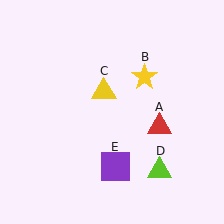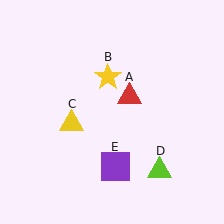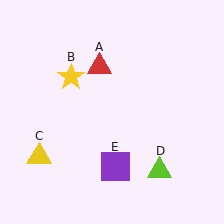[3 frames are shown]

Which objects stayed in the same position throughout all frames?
Lime triangle (object D) and purple square (object E) remained stationary.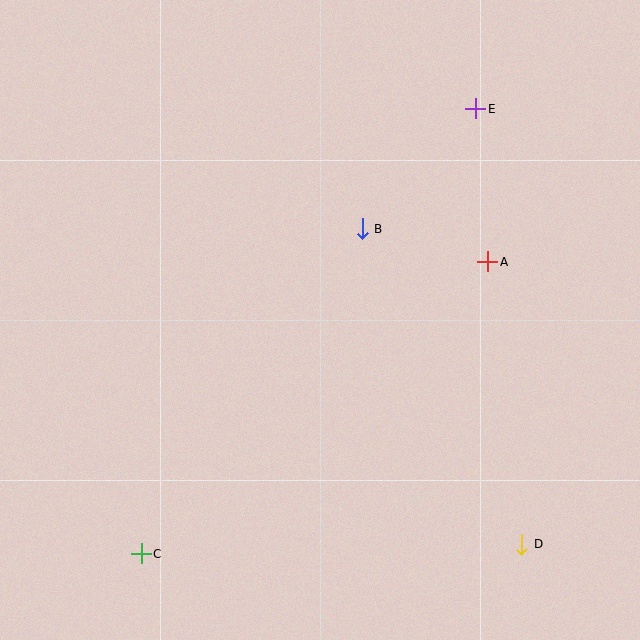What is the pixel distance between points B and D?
The distance between B and D is 354 pixels.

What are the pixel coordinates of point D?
Point D is at (522, 544).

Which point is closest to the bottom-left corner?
Point C is closest to the bottom-left corner.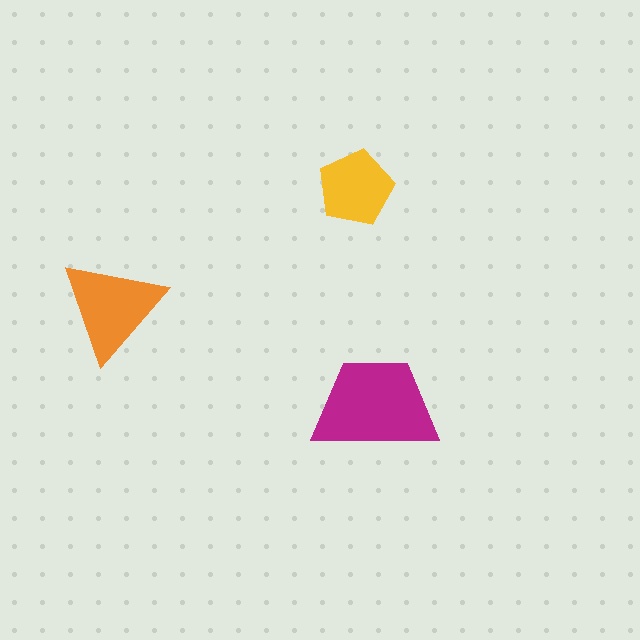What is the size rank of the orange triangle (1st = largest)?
2nd.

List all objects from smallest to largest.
The yellow pentagon, the orange triangle, the magenta trapezoid.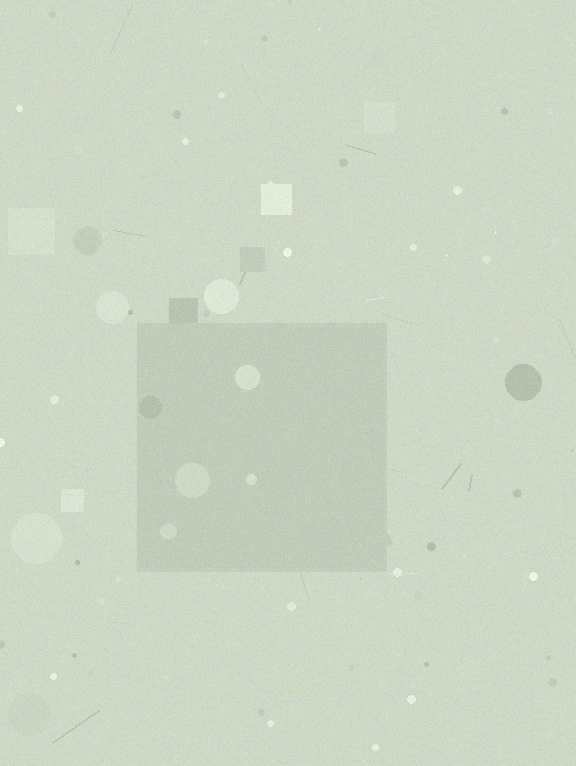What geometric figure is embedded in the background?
A square is embedded in the background.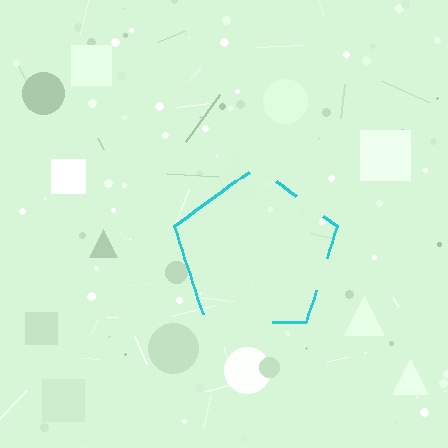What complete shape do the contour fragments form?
The contour fragments form a pentagon.